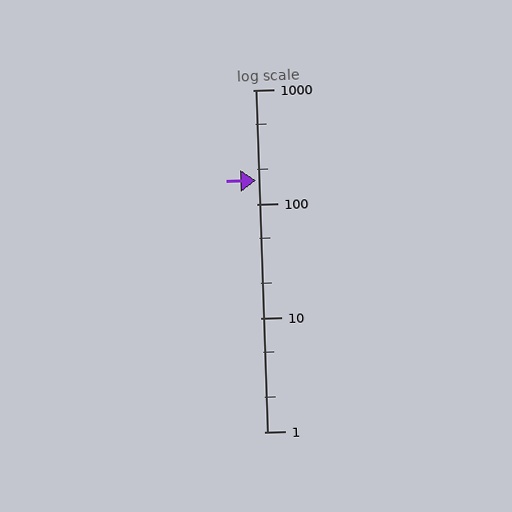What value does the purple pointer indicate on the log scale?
The pointer indicates approximately 160.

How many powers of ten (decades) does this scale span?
The scale spans 3 decades, from 1 to 1000.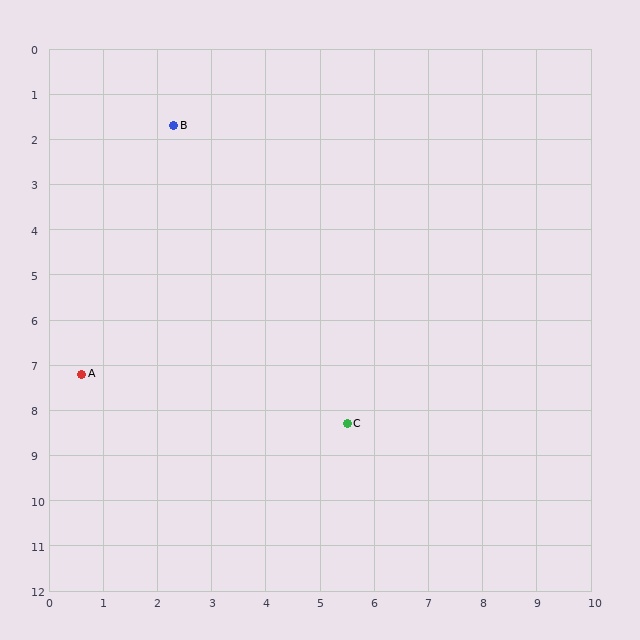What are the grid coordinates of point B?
Point B is at approximately (2.3, 1.7).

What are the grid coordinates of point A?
Point A is at approximately (0.6, 7.2).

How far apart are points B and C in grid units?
Points B and C are about 7.3 grid units apart.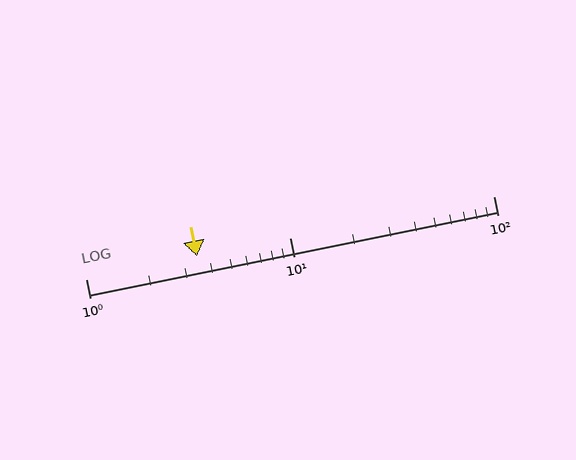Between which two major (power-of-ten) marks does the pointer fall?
The pointer is between 1 and 10.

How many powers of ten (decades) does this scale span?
The scale spans 2 decades, from 1 to 100.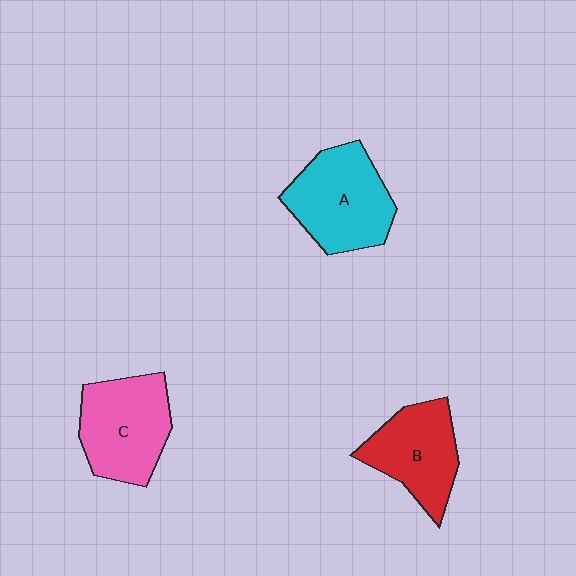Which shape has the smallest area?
Shape B (red).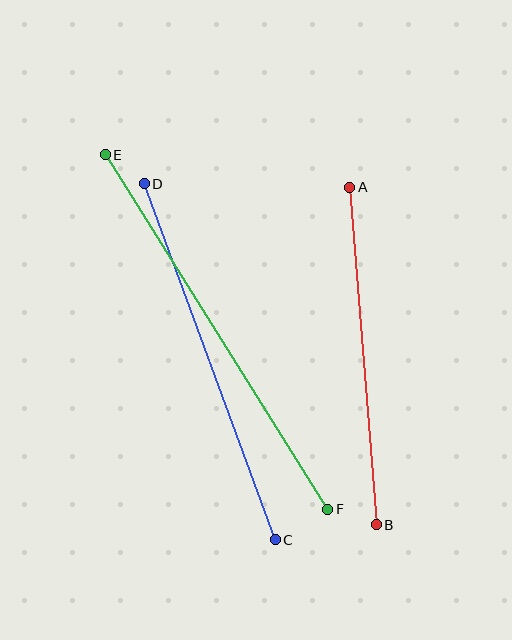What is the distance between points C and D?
The distance is approximately 380 pixels.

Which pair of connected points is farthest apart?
Points E and F are farthest apart.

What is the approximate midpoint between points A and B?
The midpoint is at approximately (363, 356) pixels.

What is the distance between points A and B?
The distance is approximately 339 pixels.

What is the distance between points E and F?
The distance is approximately 419 pixels.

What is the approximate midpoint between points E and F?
The midpoint is at approximately (216, 332) pixels.